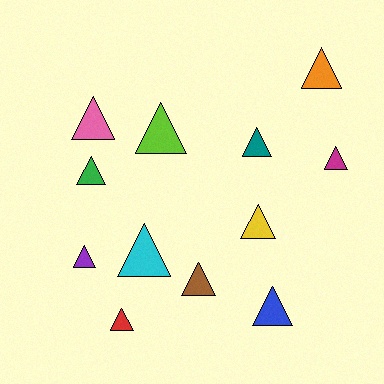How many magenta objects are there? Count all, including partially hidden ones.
There is 1 magenta object.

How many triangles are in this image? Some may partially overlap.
There are 12 triangles.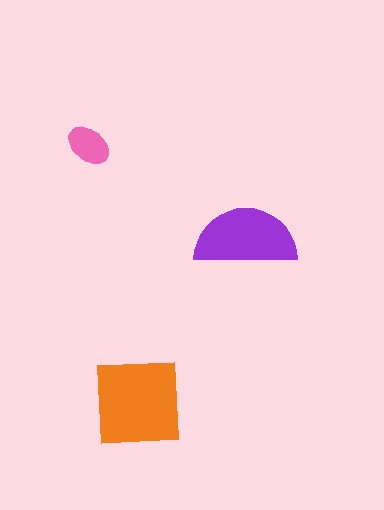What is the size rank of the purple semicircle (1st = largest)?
2nd.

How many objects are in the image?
There are 3 objects in the image.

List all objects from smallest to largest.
The pink ellipse, the purple semicircle, the orange square.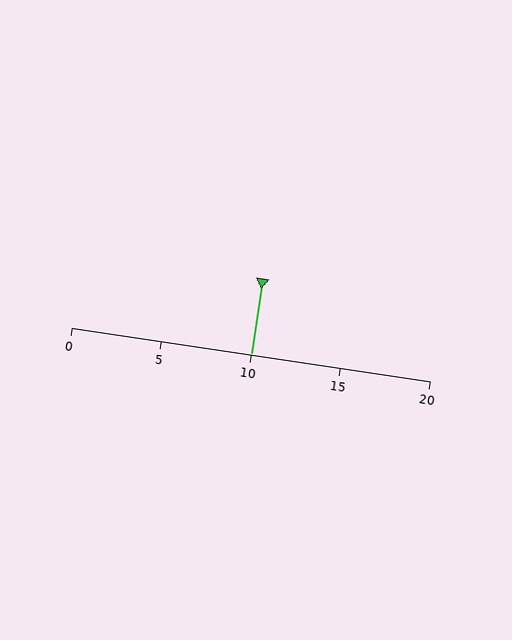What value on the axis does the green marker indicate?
The marker indicates approximately 10.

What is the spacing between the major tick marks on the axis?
The major ticks are spaced 5 apart.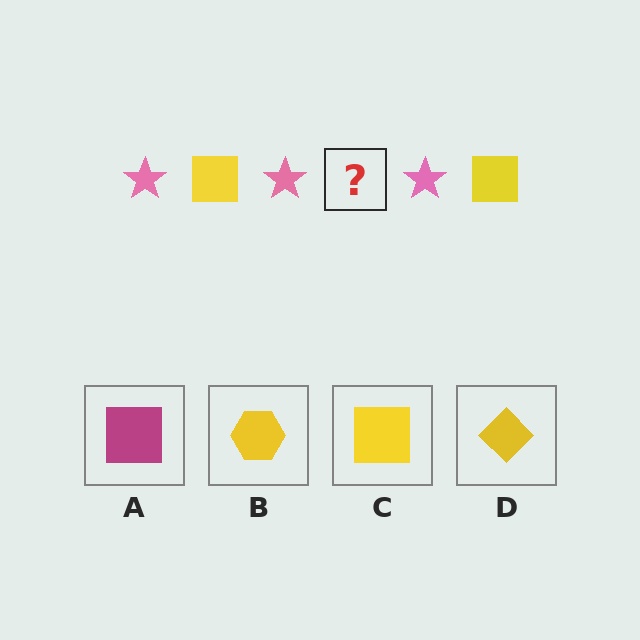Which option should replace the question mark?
Option C.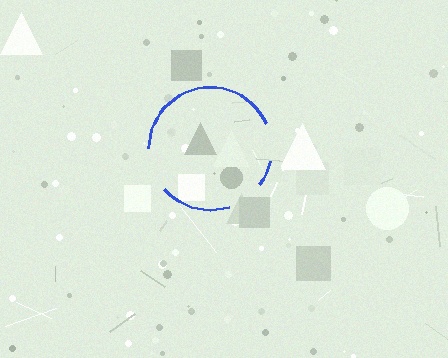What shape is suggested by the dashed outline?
The dashed outline suggests a circle.